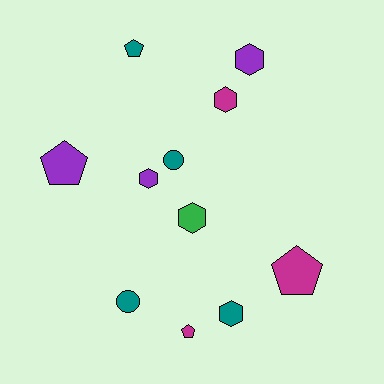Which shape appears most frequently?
Hexagon, with 5 objects.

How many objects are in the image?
There are 11 objects.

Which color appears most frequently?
Teal, with 4 objects.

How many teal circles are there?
There are 2 teal circles.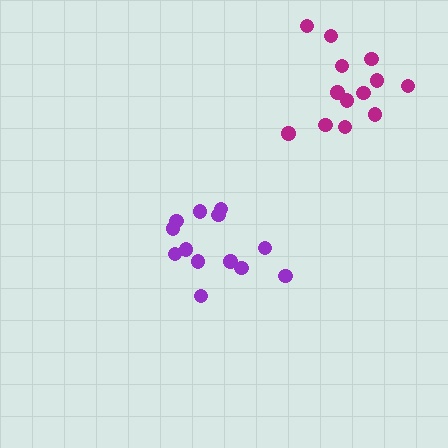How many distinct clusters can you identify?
There are 2 distinct clusters.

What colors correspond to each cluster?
The clusters are colored: magenta, purple.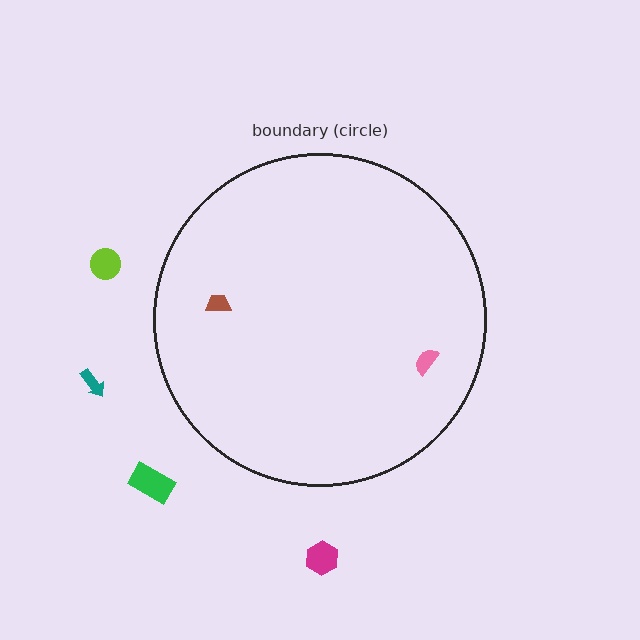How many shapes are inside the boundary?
2 inside, 4 outside.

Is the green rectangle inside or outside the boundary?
Outside.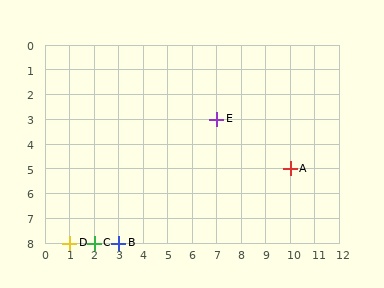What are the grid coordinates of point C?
Point C is at grid coordinates (2, 8).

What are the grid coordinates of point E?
Point E is at grid coordinates (7, 3).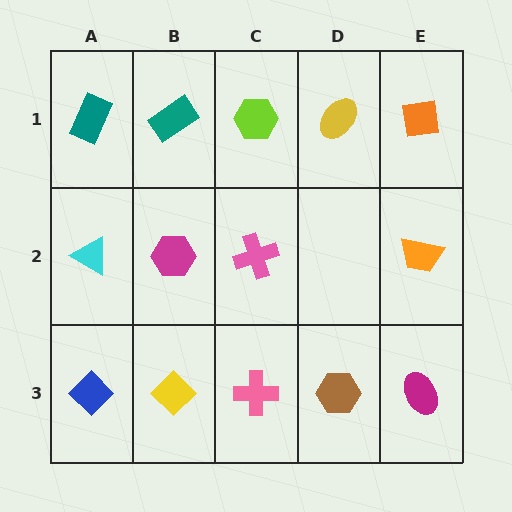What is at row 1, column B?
A teal rectangle.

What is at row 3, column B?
A yellow diamond.